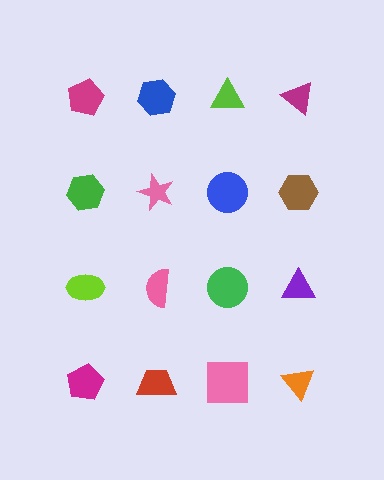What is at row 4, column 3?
A pink square.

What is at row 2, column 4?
A brown hexagon.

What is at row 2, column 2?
A pink star.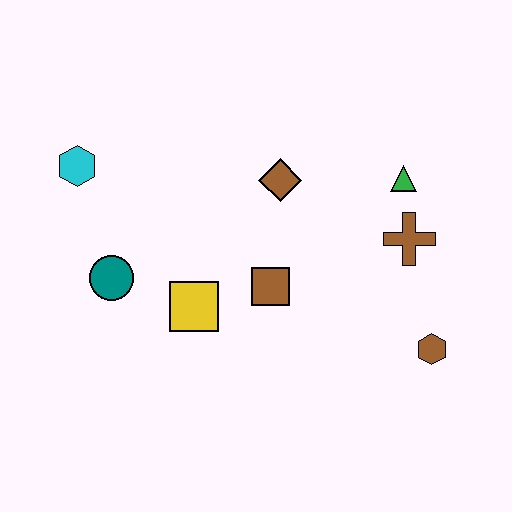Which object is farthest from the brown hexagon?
The cyan hexagon is farthest from the brown hexagon.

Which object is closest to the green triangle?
The brown cross is closest to the green triangle.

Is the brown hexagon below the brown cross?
Yes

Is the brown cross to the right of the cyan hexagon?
Yes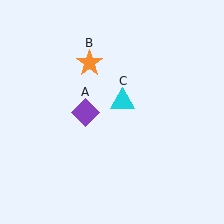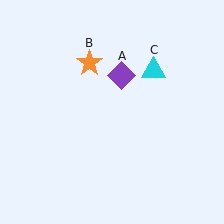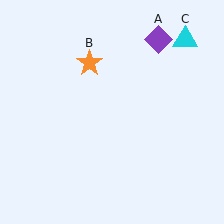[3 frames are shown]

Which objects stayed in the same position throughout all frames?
Orange star (object B) remained stationary.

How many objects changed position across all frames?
2 objects changed position: purple diamond (object A), cyan triangle (object C).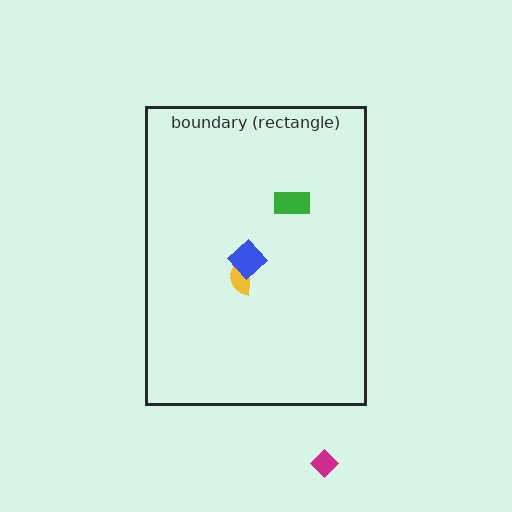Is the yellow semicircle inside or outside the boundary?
Inside.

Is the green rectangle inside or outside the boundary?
Inside.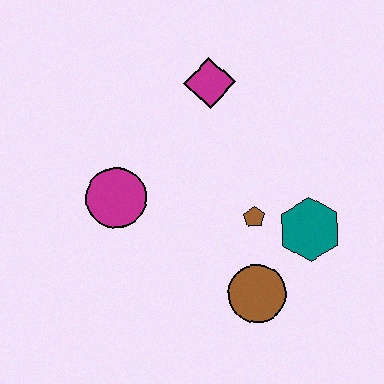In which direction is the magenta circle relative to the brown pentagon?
The magenta circle is to the left of the brown pentagon.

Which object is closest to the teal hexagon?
The brown pentagon is closest to the teal hexagon.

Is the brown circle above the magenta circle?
No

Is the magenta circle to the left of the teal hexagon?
Yes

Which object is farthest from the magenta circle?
The teal hexagon is farthest from the magenta circle.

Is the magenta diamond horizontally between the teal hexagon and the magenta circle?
Yes